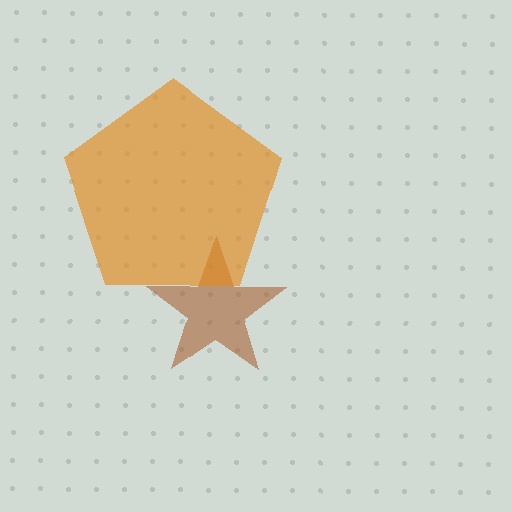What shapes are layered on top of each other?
The layered shapes are: a brown star, an orange pentagon.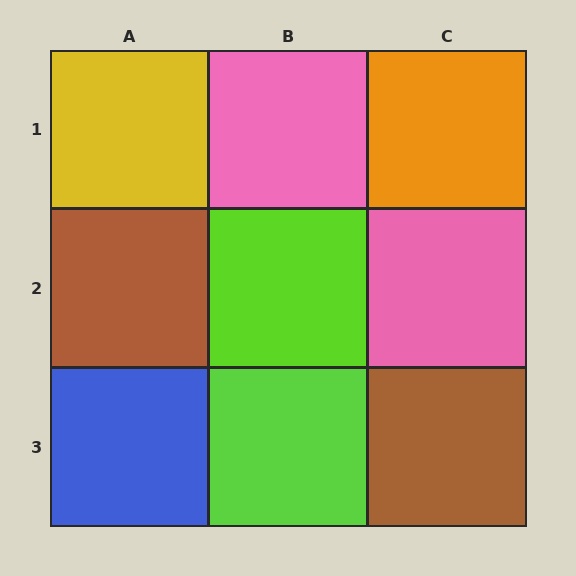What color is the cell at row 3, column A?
Blue.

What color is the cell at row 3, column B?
Lime.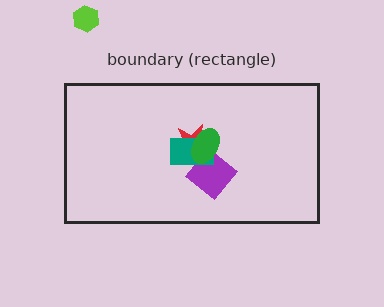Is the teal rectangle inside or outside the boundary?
Inside.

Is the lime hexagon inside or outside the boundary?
Outside.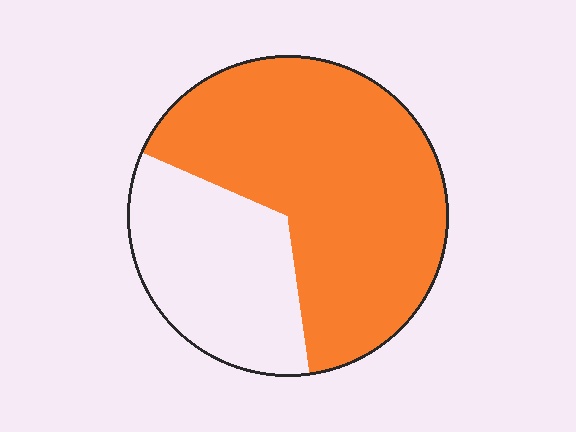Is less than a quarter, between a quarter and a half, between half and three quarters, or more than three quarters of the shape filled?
Between half and three quarters.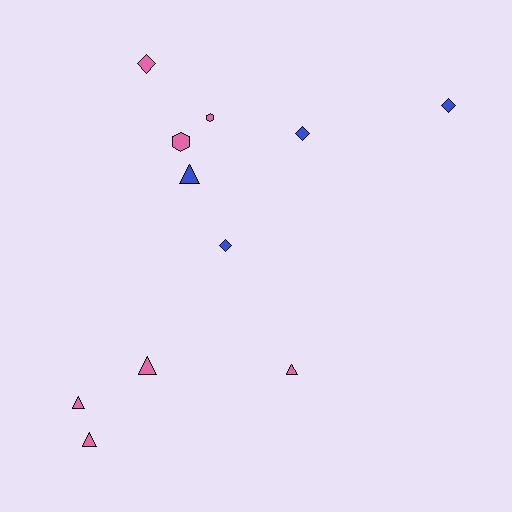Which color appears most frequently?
Pink, with 7 objects.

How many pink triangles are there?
There are 4 pink triangles.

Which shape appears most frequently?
Triangle, with 5 objects.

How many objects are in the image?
There are 11 objects.